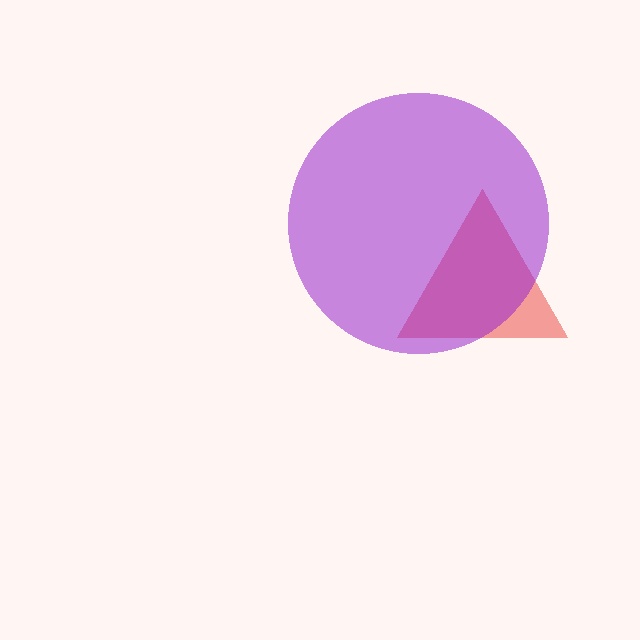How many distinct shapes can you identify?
There are 2 distinct shapes: a red triangle, a purple circle.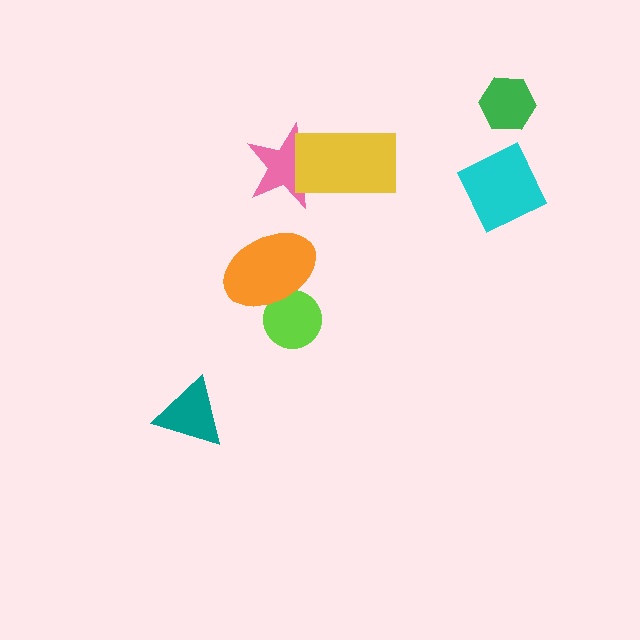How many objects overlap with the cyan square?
0 objects overlap with the cyan square.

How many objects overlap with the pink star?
1 object overlaps with the pink star.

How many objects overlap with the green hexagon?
0 objects overlap with the green hexagon.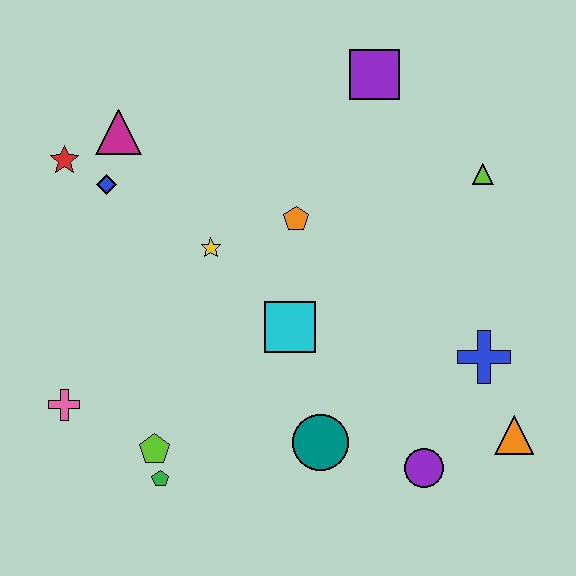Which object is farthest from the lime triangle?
The pink cross is farthest from the lime triangle.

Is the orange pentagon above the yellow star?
Yes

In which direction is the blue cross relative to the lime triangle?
The blue cross is below the lime triangle.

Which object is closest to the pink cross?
The lime pentagon is closest to the pink cross.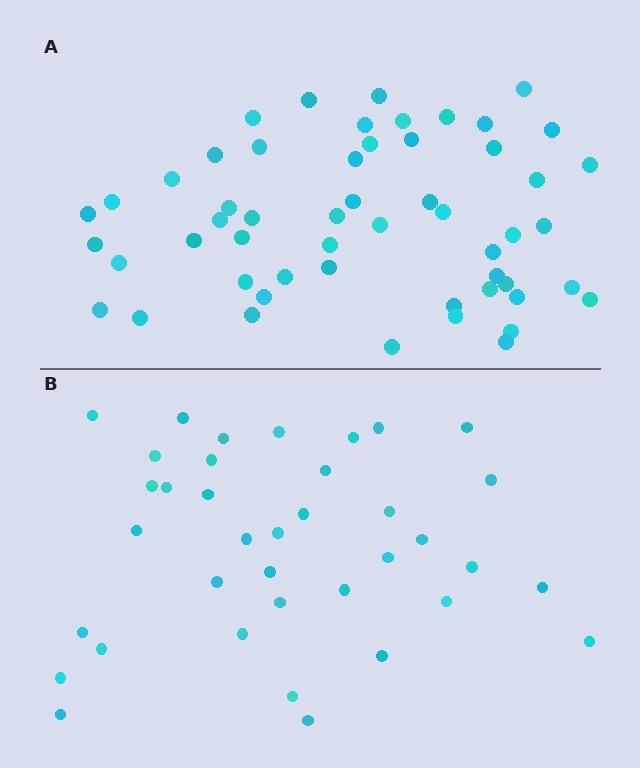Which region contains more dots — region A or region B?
Region A (the top region) has more dots.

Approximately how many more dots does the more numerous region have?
Region A has approximately 15 more dots than region B.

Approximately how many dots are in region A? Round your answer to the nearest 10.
About 50 dots. (The exact count is 54, which rounds to 50.)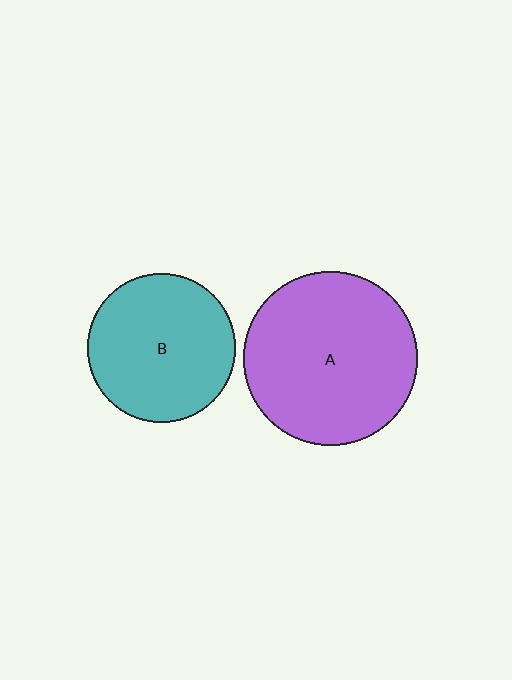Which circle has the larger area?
Circle A (purple).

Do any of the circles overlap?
No, none of the circles overlap.